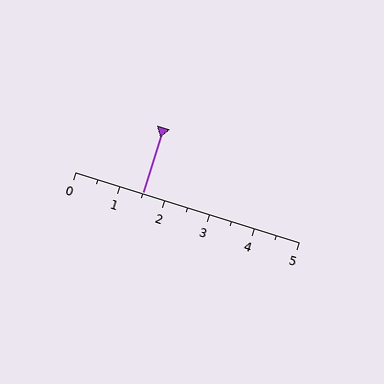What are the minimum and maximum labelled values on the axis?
The axis runs from 0 to 5.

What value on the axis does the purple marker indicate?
The marker indicates approximately 1.5.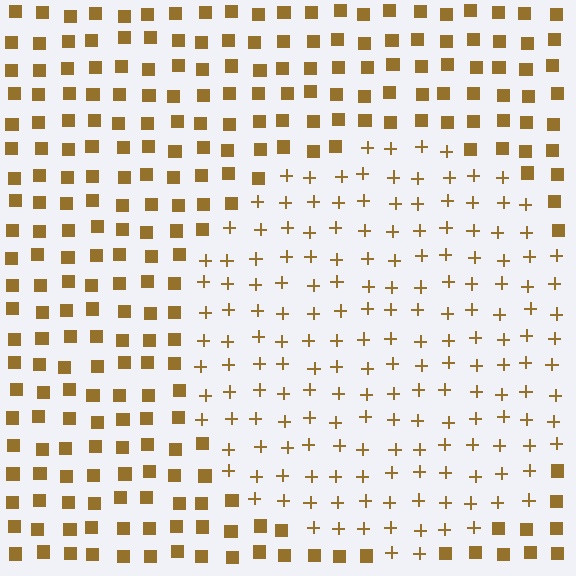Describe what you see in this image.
The image is filled with small brown elements arranged in a uniform grid. A circle-shaped region contains plus signs, while the surrounding area contains squares. The boundary is defined purely by the change in element shape.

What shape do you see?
I see a circle.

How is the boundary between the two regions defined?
The boundary is defined by a change in element shape: plus signs inside vs. squares outside. All elements share the same color and spacing.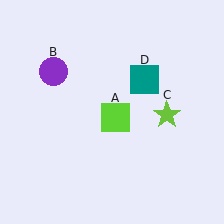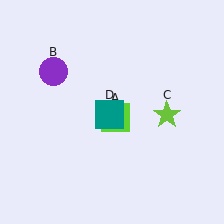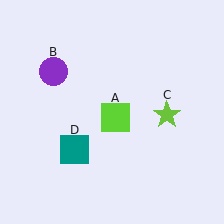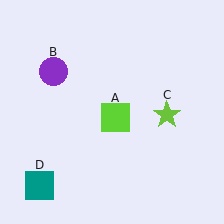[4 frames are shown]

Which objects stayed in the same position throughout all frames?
Lime square (object A) and purple circle (object B) and lime star (object C) remained stationary.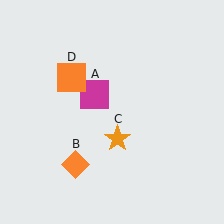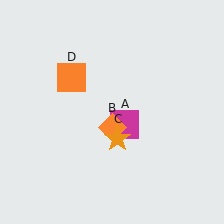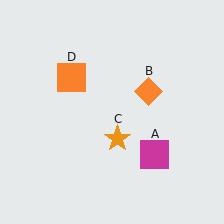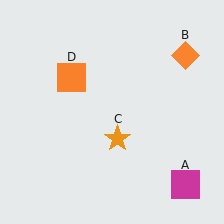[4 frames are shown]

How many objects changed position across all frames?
2 objects changed position: magenta square (object A), orange diamond (object B).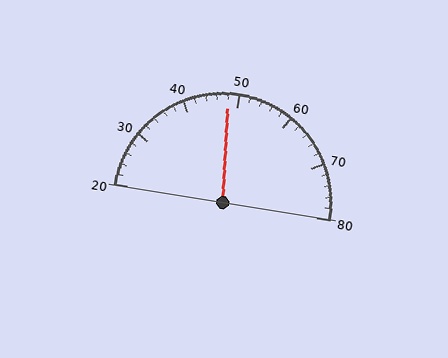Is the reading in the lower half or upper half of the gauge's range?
The reading is in the lower half of the range (20 to 80).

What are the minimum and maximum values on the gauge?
The gauge ranges from 20 to 80.